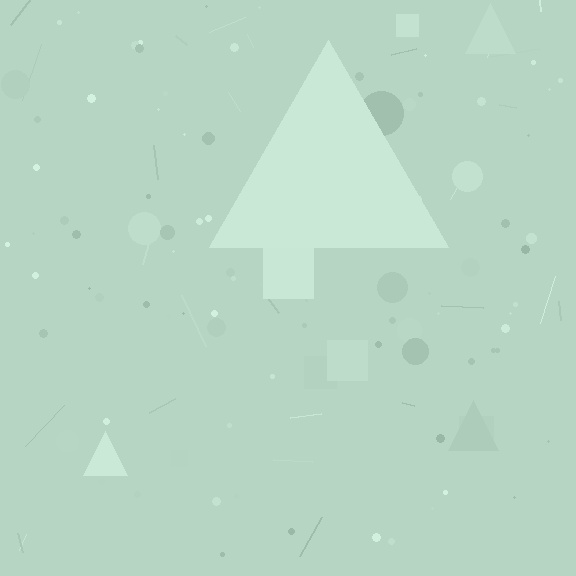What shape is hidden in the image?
A triangle is hidden in the image.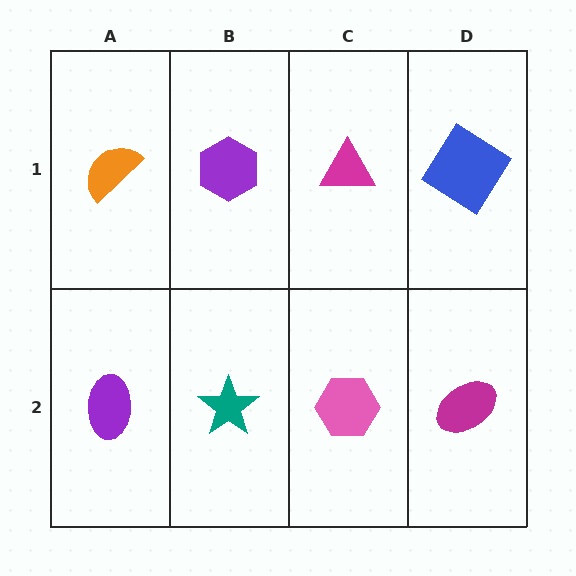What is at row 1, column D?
A blue diamond.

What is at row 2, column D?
A magenta ellipse.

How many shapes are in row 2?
4 shapes.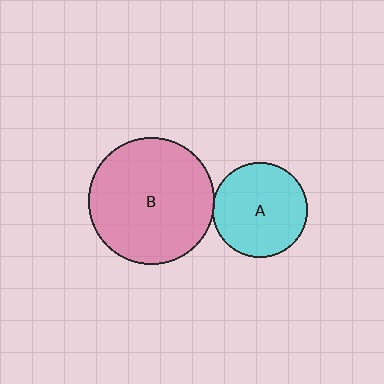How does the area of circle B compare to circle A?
Approximately 1.8 times.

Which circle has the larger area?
Circle B (pink).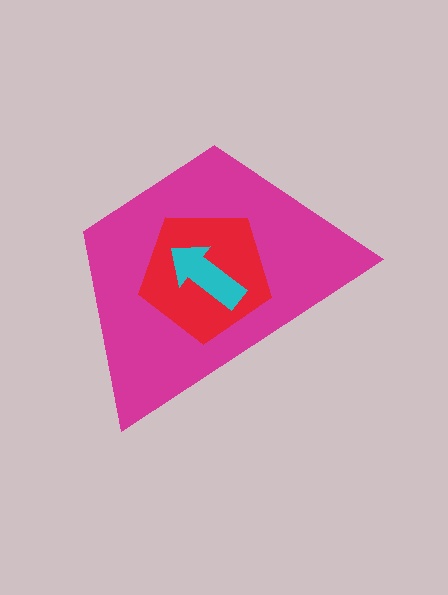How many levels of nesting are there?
3.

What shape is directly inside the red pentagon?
The cyan arrow.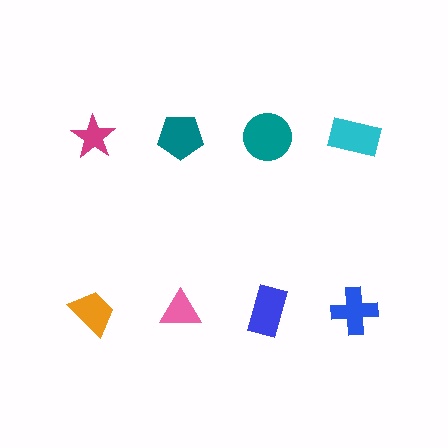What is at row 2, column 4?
A blue cross.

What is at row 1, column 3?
A teal circle.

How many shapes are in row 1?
4 shapes.